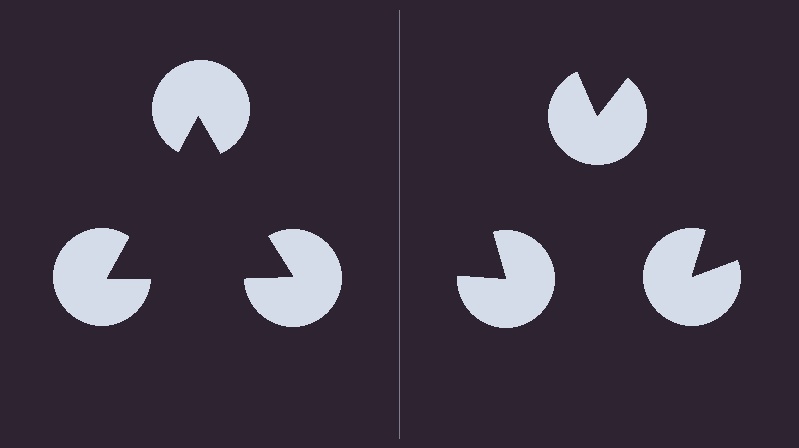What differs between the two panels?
The pac-man discs are positioned identically on both sides; only the wedge orientations differ. On the left they align to a triangle; on the right they are misaligned.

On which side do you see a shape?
An illusory triangle appears on the left side. On the right side the wedge cuts are rotated, so no coherent shape forms.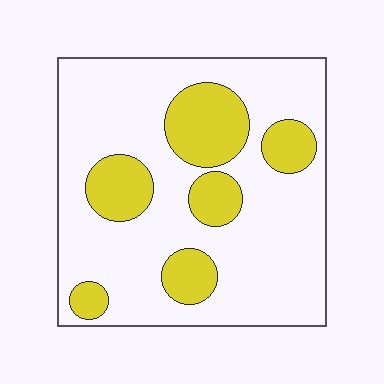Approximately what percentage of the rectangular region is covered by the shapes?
Approximately 25%.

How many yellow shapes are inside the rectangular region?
6.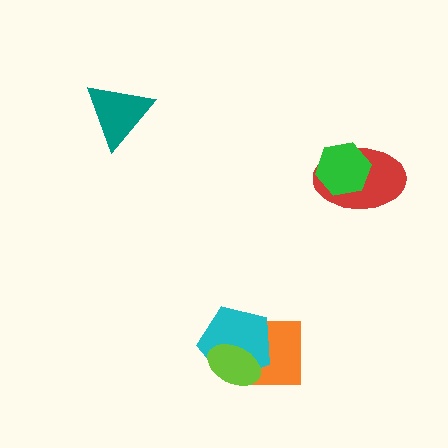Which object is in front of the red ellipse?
The green hexagon is in front of the red ellipse.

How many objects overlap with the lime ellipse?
2 objects overlap with the lime ellipse.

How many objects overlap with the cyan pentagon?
2 objects overlap with the cyan pentagon.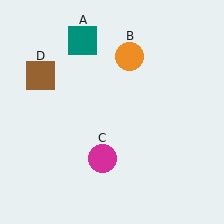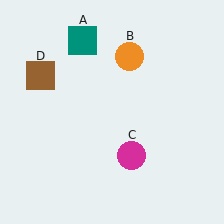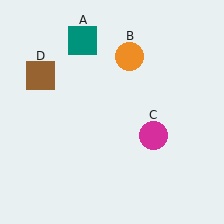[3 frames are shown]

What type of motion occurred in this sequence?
The magenta circle (object C) rotated counterclockwise around the center of the scene.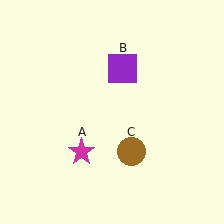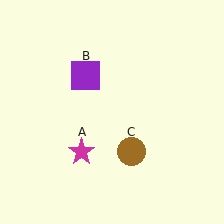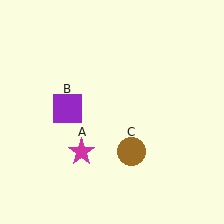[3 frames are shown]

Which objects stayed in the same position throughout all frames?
Magenta star (object A) and brown circle (object C) remained stationary.